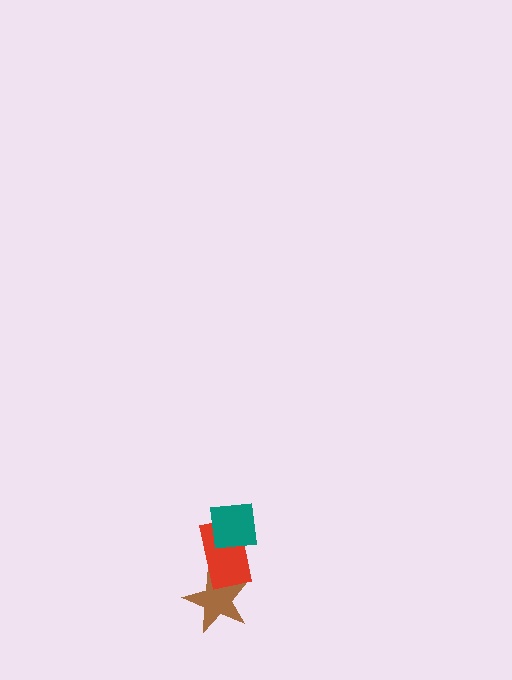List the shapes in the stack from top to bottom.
From top to bottom: the teal square, the red rectangle, the brown star.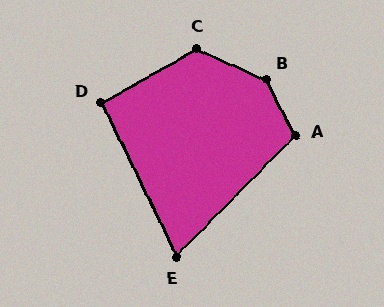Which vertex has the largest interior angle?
B, at approximately 141 degrees.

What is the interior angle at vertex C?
Approximately 127 degrees (obtuse).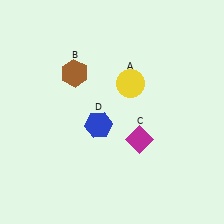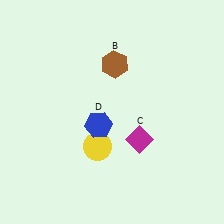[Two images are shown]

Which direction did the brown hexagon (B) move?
The brown hexagon (B) moved right.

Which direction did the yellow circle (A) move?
The yellow circle (A) moved down.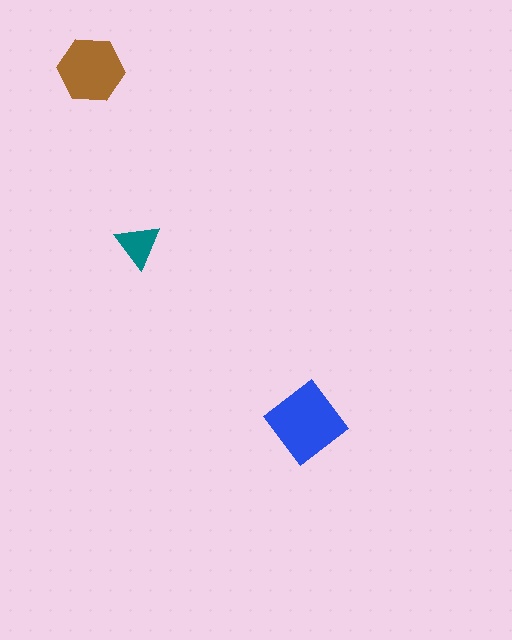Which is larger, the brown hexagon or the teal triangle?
The brown hexagon.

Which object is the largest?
The blue diamond.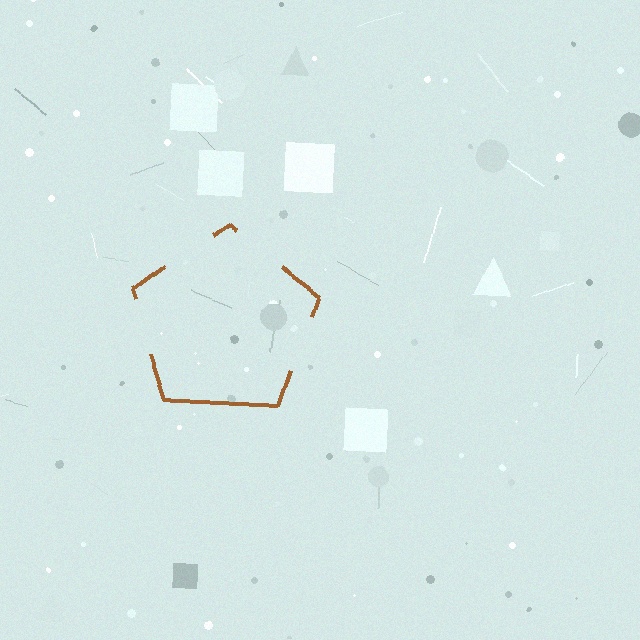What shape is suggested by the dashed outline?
The dashed outline suggests a pentagon.